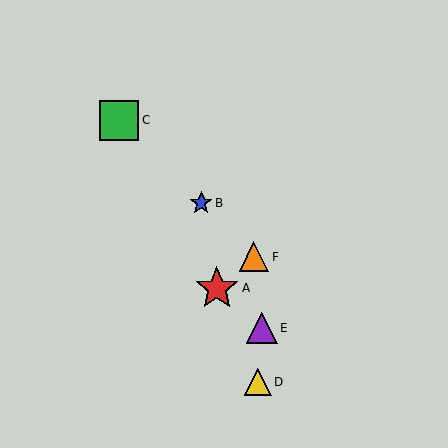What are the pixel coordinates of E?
Object E is at (262, 328).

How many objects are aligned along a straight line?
3 objects (B, C, F) are aligned along a straight line.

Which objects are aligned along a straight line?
Objects B, C, F are aligned along a straight line.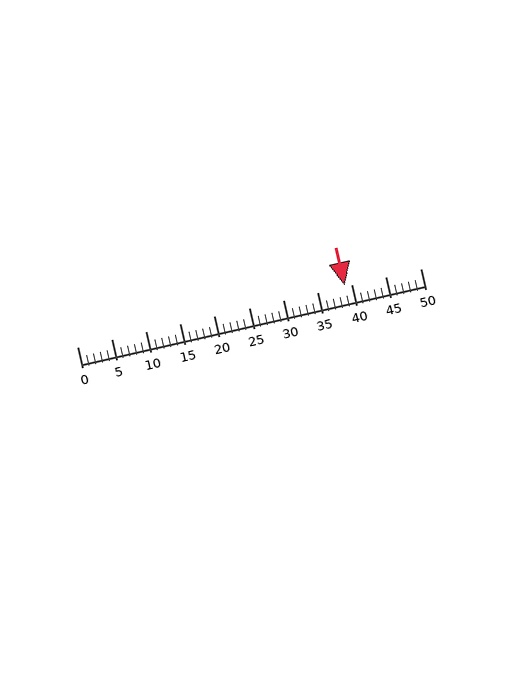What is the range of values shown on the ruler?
The ruler shows values from 0 to 50.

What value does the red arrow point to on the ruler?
The red arrow points to approximately 39.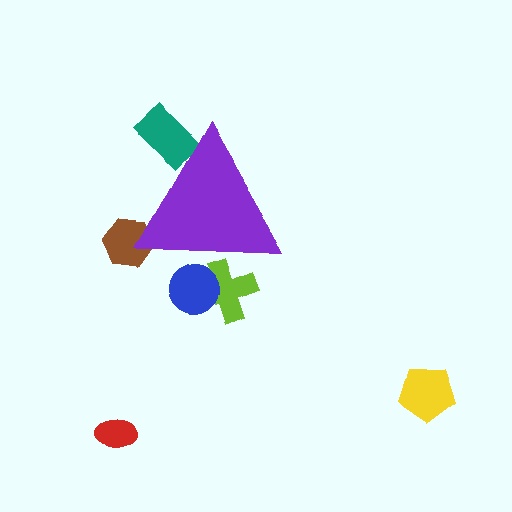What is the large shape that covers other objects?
A purple triangle.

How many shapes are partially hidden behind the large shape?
4 shapes are partially hidden.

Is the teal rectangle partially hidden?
Yes, the teal rectangle is partially hidden behind the purple triangle.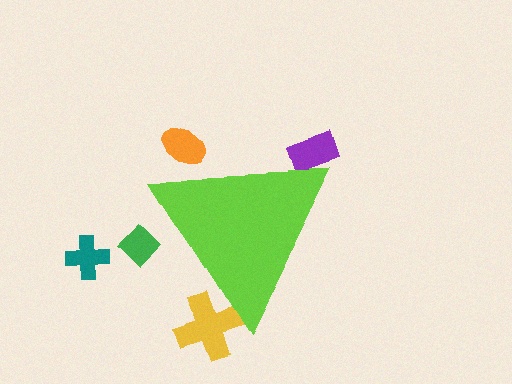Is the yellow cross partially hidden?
Yes, the yellow cross is partially hidden behind the lime triangle.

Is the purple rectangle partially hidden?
Yes, the purple rectangle is partially hidden behind the lime triangle.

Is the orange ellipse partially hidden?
Yes, the orange ellipse is partially hidden behind the lime triangle.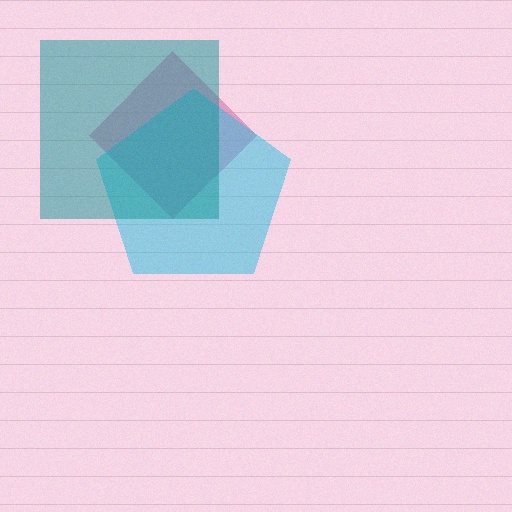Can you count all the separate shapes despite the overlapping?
Yes, there are 3 separate shapes.